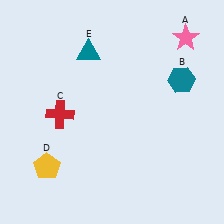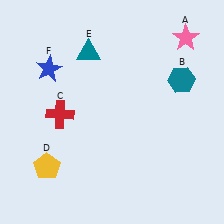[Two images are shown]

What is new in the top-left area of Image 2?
A blue star (F) was added in the top-left area of Image 2.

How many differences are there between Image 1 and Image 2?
There is 1 difference between the two images.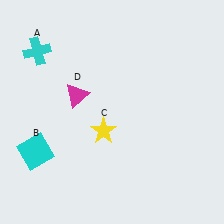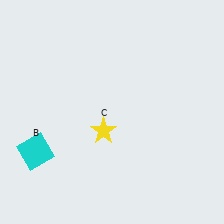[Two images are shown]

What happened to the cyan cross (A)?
The cyan cross (A) was removed in Image 2. It was in the top-left area of Image 1.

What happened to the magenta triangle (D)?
The magenta triangle (D) was removed in Image 2. It was in the top-left area of Image 1.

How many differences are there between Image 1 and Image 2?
There are 2 differences between the two images.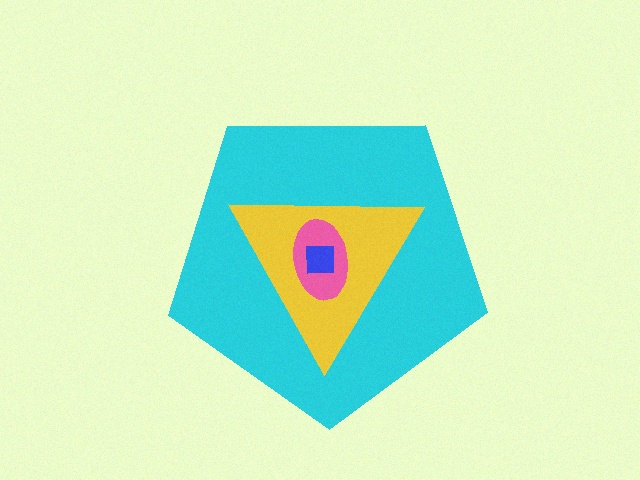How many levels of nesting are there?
4.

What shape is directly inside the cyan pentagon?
The yellow triangle.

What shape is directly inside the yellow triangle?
The pink ellipse.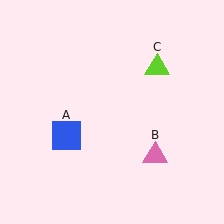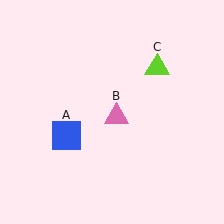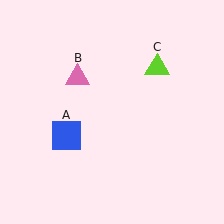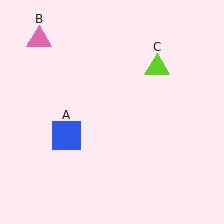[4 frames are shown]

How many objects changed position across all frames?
1 object changed position: pink triangle (object B).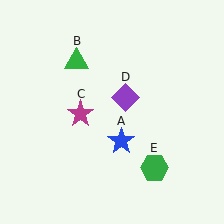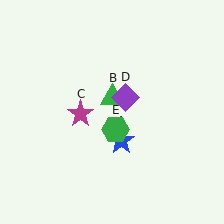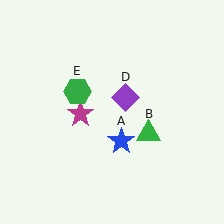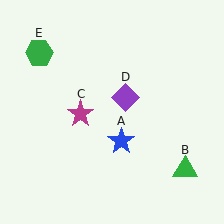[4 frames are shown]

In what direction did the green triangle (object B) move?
The green triangle (object B) moved down and to the right.